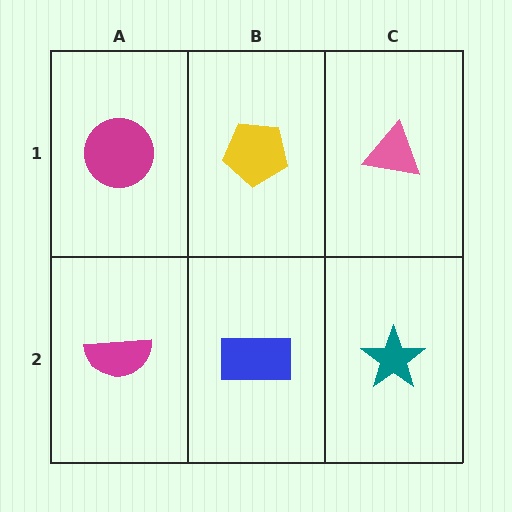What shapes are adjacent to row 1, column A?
A magenta semicircle (row 2, column A), a yellow pentagon (row 1, column B).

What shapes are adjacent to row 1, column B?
A blue rectangle (row 2, column B), a magenta circle (row 1, column A), a pink triangle (row 1, column C).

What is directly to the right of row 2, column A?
A blue rectangle.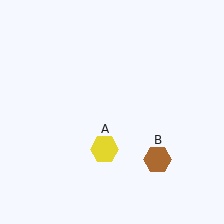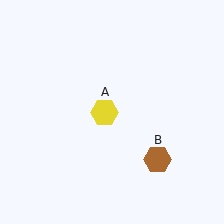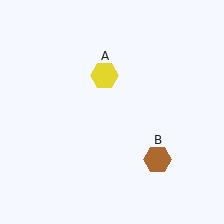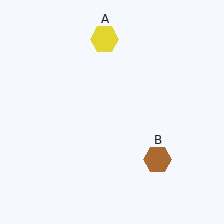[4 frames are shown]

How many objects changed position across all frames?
1 object changed position: yellow hexagon (object A).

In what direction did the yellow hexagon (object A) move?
The yellow hexagon (object A) moved up.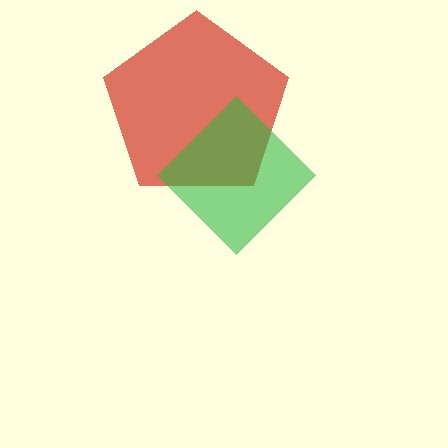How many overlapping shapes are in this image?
There are 2 overlapping shapes in the image.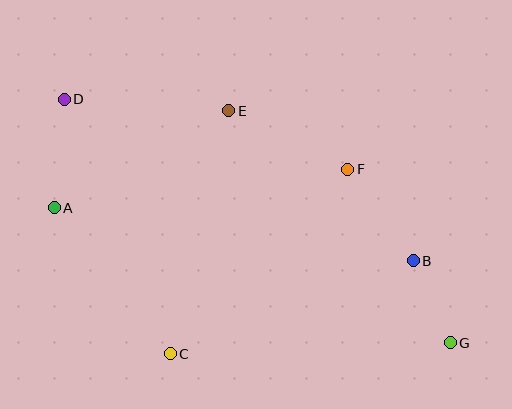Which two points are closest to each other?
Points B and G are closest to each other.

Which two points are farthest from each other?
Points D and G are farthest from each other.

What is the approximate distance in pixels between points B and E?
The distance between B and E is approximately 238 pixels.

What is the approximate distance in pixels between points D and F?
The distance between D and F is approximately 292 pixels.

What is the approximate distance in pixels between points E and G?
The distance between E and G is approximately 321 pixels.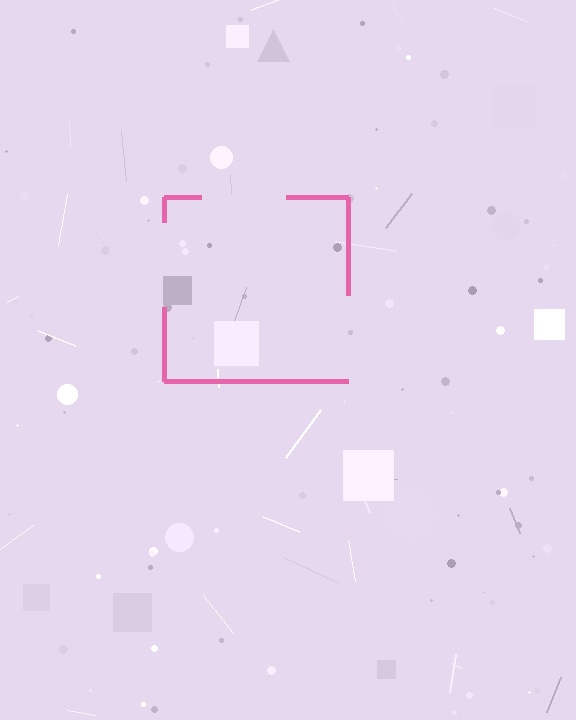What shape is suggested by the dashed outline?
The dashed outline suggests a square.